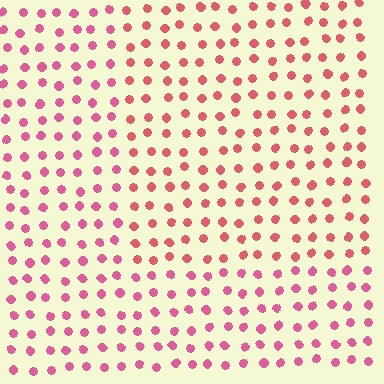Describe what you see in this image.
The image is filled with small pink elements in a uniform arrangement. A rectangle-shaped region is visible where the elements are tinted to a slightly different hue, forming a subtle color boundary.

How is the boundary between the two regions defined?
The boundary is defined purely by a slight shift in hue (about 22 degrees). Spacing, size, and orientation are identical on both sides.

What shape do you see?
I see a rectangle.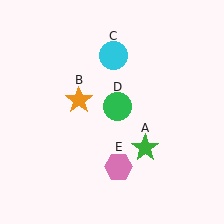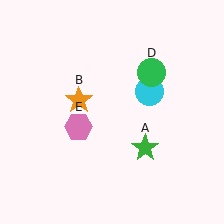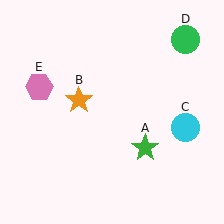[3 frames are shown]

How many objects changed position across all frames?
3 objects changed position: cyan circle (object C), green circle (object D), pink hexagon (object E).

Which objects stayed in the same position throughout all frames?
Green star (object A) and orange star (object B) remained stationary.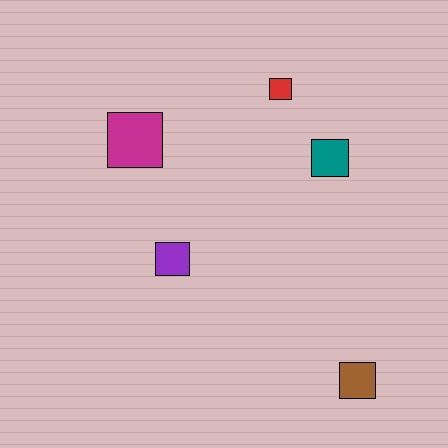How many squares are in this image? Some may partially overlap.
There are 5 squares.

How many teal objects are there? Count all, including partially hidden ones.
There is 1 teal object.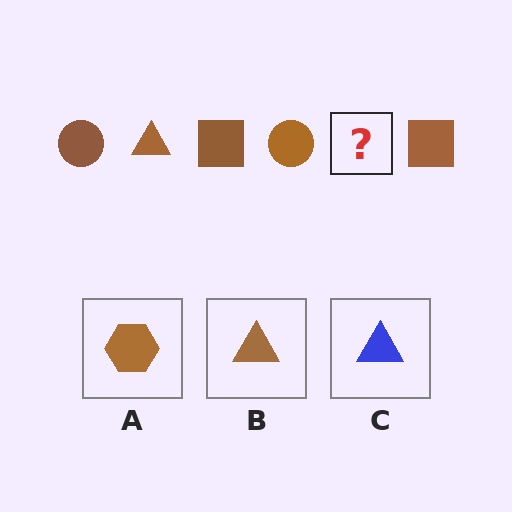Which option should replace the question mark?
Option B.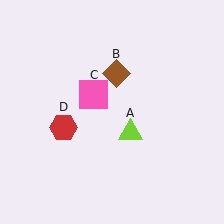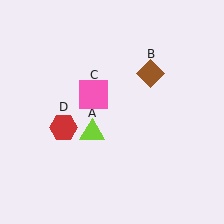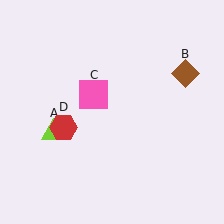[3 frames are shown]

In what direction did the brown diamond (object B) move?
The brown diamond (object B) moved right.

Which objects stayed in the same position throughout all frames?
Pink square (object C) and red hexagon (object D) remained stationary.